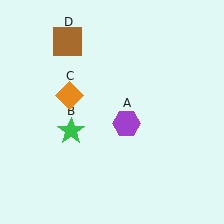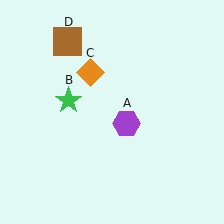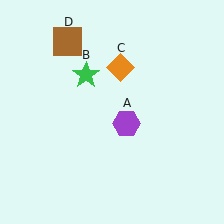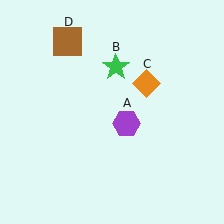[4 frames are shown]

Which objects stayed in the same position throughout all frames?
Purple hexagon (object A) and brown square (object D) remained stationary.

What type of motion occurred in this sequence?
The green star (object B), orange diamond (object C) rotated clockwise around the center of the scene.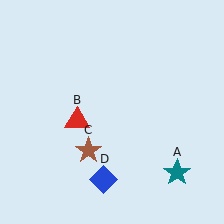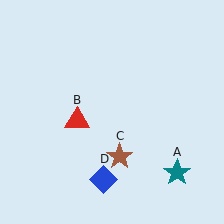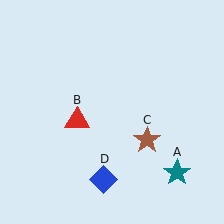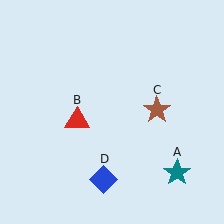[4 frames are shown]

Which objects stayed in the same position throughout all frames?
Teal star (object A) and red triangle (object B) and blue diamond (object D) remained stationary.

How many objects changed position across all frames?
1 object changed position: brown star (object C).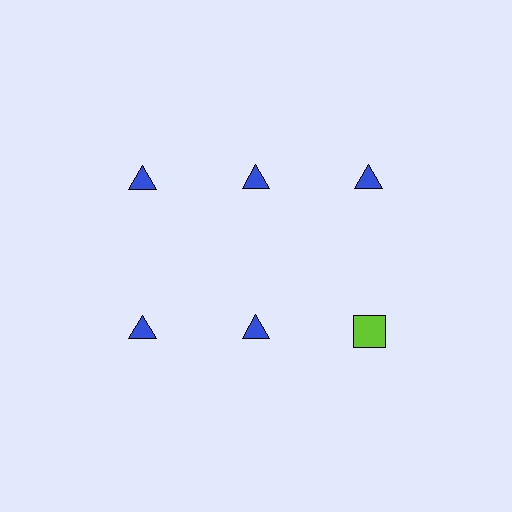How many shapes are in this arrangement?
There are 6 shapes arranged in a grid pattern.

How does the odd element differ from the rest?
It differs in both color (lime instead of blue) and shape (square instead of triangle).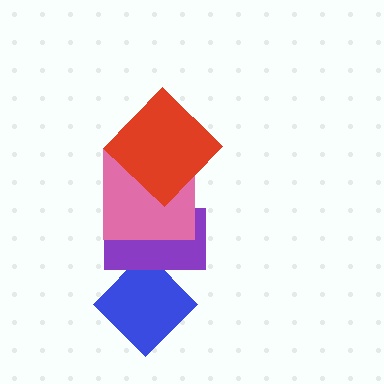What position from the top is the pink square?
The pink square is 2nd from the top.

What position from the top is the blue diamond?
The blue diamond is 4th from the top.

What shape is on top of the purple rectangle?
The pink square is on top of the purple rectangle.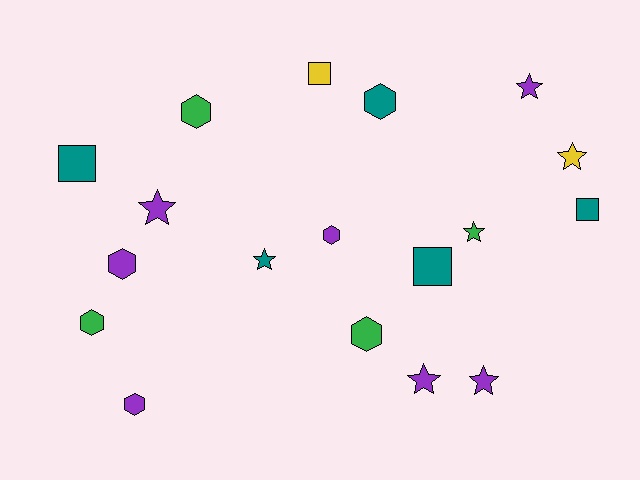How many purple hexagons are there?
There are 3 purple hexagons.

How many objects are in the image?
There are 18 objects.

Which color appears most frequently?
Purple, with 7 objects.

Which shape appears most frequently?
Hexagon, with 7 objects.